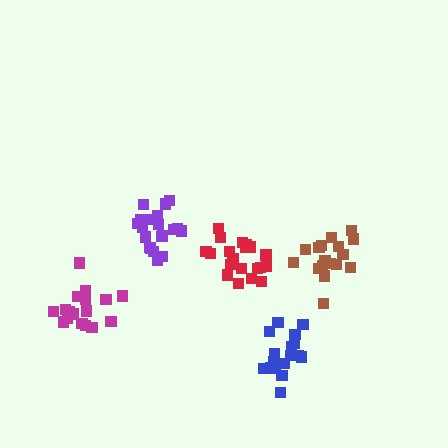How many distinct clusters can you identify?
There are 5 distinct clusters.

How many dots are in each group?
Group 1: 17 dots, Group 2: 17 dots, Group 3: 20 dots, Group 4: 17 dots, Group 5: 21 dots (92 total).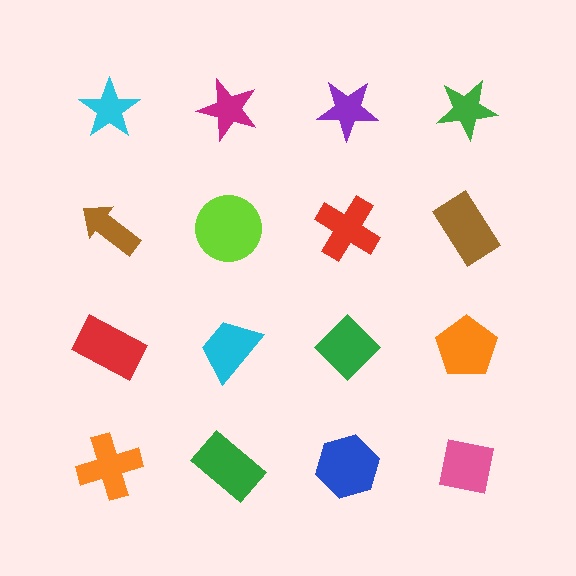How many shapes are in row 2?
4 shapes.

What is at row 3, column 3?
A green diamond.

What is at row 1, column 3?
A purple star.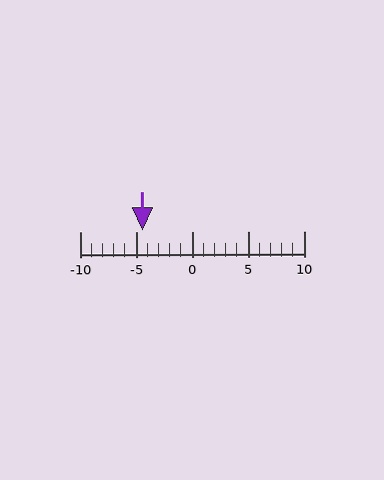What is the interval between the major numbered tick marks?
The major tick marks are spaced 5 units apart.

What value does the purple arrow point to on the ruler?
The purple arrow points to approximately -4.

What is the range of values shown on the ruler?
The ruler shows values from -10 to 10.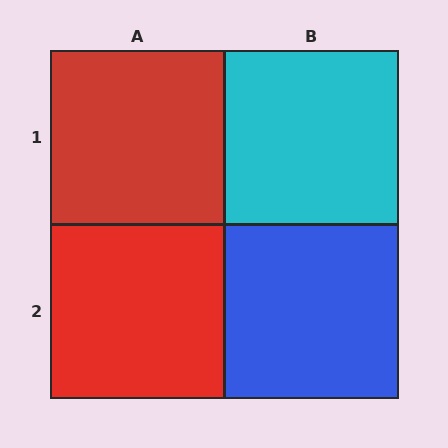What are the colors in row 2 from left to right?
Red, blue.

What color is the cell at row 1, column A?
Red.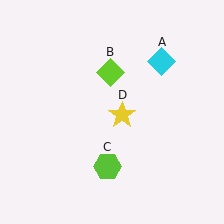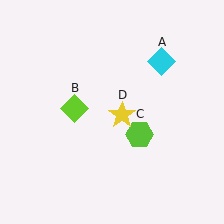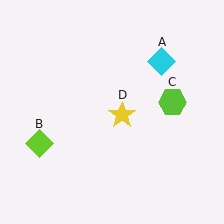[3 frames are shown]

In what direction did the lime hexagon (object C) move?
The lime hexagon (object C) moved up and to the right.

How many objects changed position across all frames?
2 objects changed position: lime diamond (object B), lime hexagon (object C).